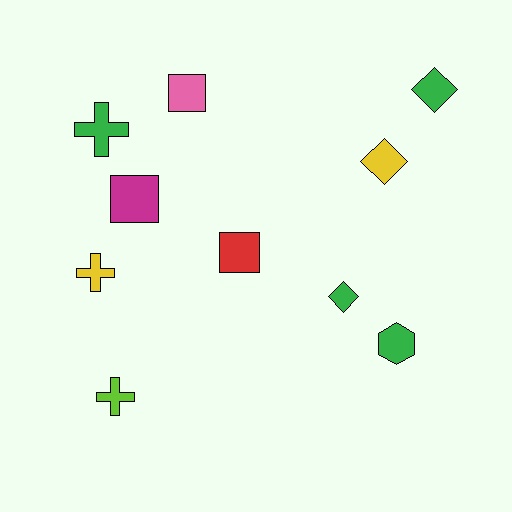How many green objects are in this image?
There are 4 green objects.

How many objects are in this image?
There are 10 objects.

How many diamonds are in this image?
There are 3 diamonds.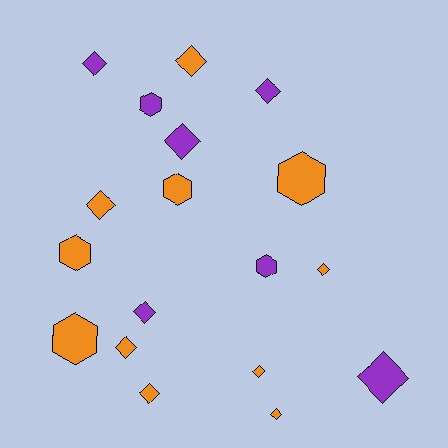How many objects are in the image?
There are 18 objects.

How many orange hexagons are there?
There are 4 orange hexagons.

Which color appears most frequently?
Orange, with 11 objects.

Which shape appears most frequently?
Diamond, with 12 objects.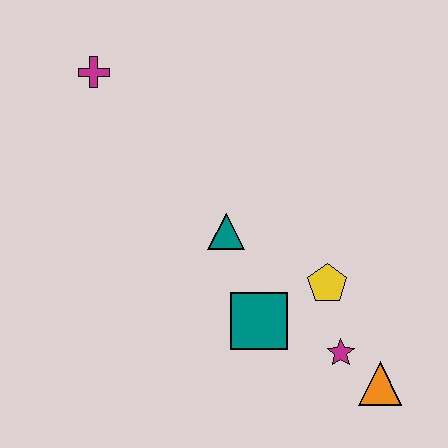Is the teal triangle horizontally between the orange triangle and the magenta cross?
Yes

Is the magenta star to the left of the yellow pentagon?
No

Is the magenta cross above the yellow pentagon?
Yes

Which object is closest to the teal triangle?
The teal square is closest to the teal triangle.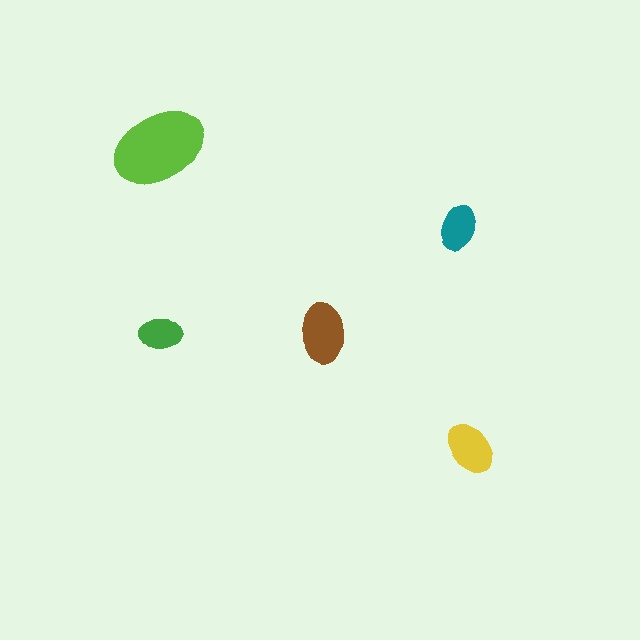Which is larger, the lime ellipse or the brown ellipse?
The lime one.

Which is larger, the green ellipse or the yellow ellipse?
The yellow one.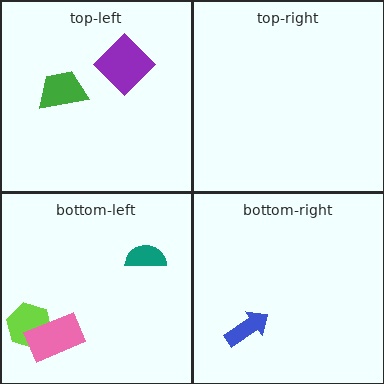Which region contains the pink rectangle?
The bottom-left region.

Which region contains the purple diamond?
The top-left region.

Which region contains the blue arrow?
The bottom-right region.